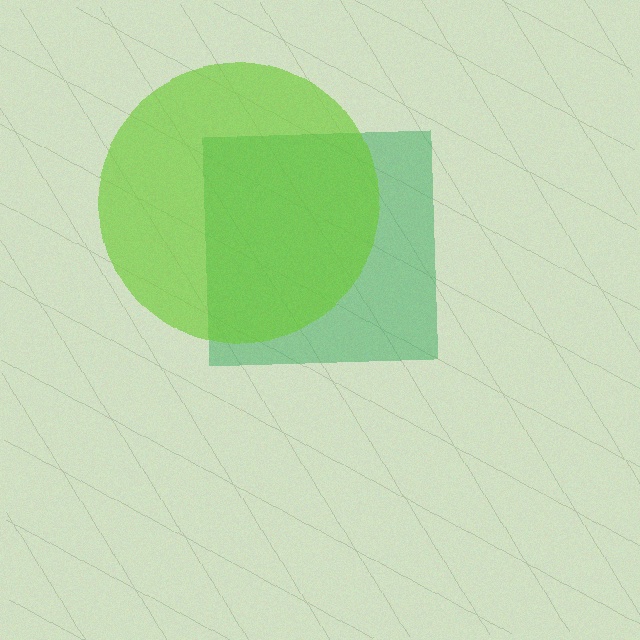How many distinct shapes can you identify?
There are 2 distinct shapes: a green square, a lime circle.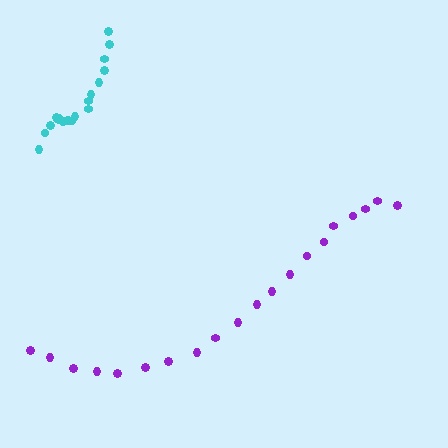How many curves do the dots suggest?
There are 2 distinct paths.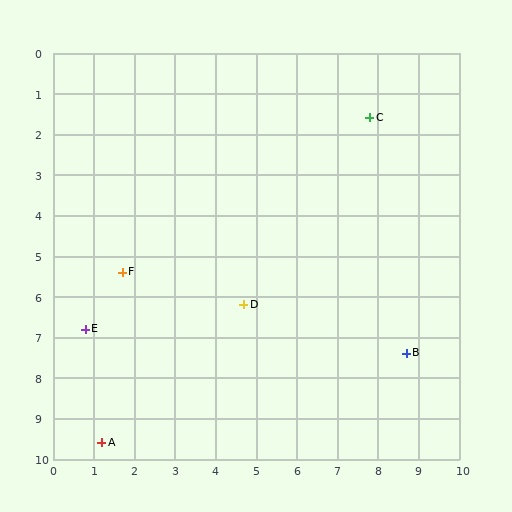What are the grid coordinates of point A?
Point A is at approximately (1.2, 9.6).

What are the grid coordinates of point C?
Point C is at approximately (7.8, 1.6).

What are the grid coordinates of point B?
Point B is at approximately (8.7, 7.4).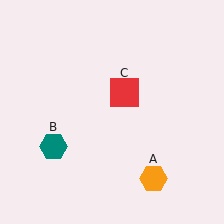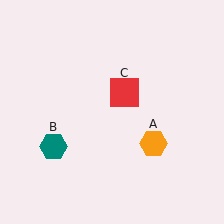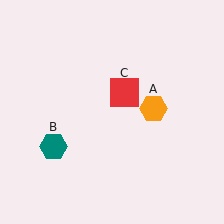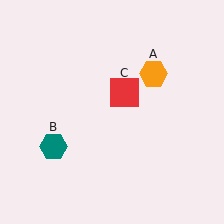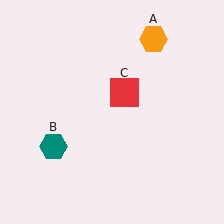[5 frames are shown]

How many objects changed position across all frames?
1 object changed position: orange hexagon (object A).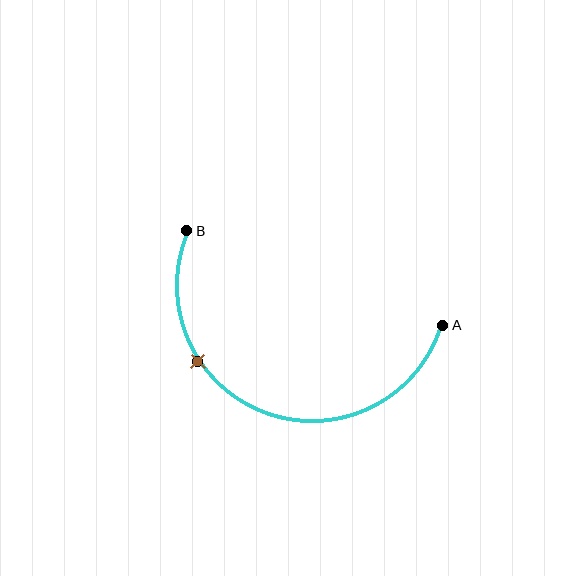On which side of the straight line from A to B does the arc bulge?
The arc bulges below the straight line connecting A and B.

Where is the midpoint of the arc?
The arc midpoint is the point on the curve farthest from the straight line joining A and B. It sits below that line.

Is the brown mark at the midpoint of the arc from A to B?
No. The brown mark lies on the arc but is closer to endpoint B. The arc midpoint would be at the point on the curve equidistant along the arc from both A and B.